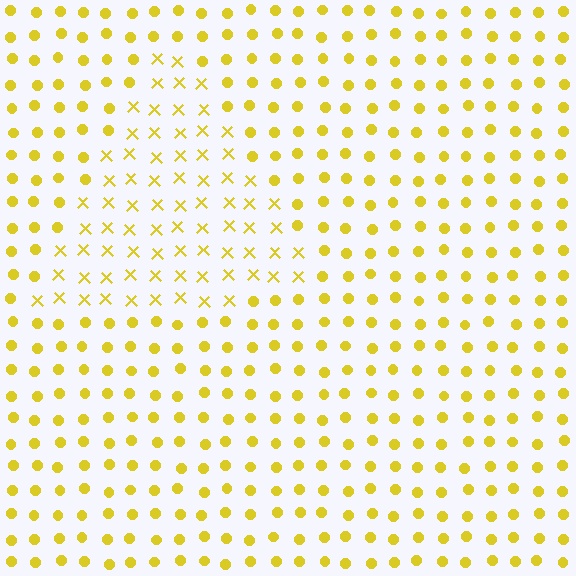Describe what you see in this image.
The image is filled with small yellow elements arranged in a uniform grid. A triangle-shaped region contains X marks, while the surrounding area contains circles. The boundary is defined purely by the change in element shape.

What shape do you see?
I see a triangle.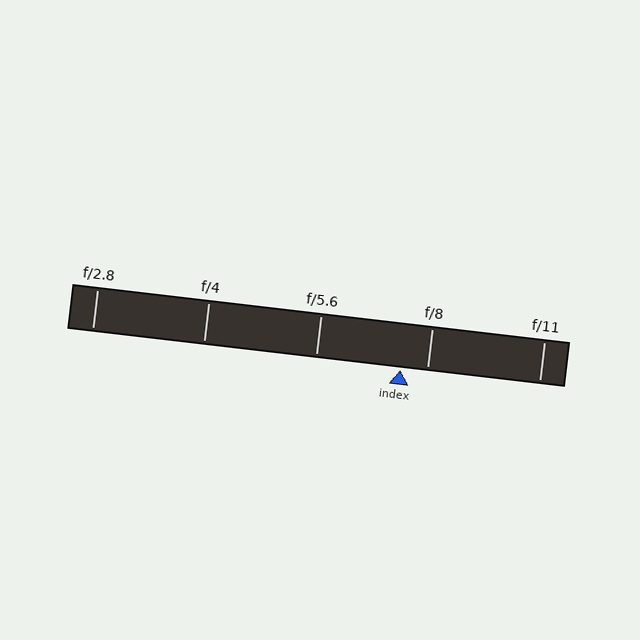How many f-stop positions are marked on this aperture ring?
There are 5 f-stop positions marked.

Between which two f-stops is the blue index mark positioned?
The index mark is between f/5.6 and f/8.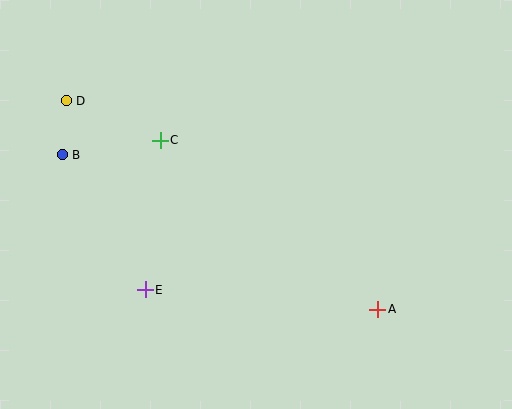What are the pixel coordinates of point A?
Point A is at (378, 309).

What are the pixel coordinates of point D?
Point D is at (66, 101).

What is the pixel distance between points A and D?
The distance between A and D is 375 pixels.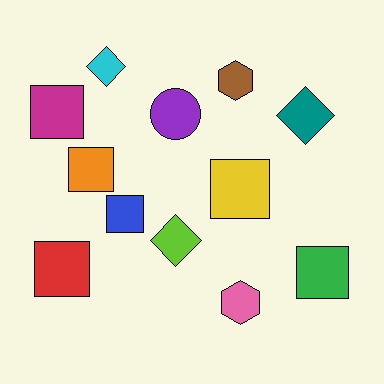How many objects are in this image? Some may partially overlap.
There are 12 objects.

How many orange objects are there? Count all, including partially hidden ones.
There is 1 orange object.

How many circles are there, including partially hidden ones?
There is 1 circle.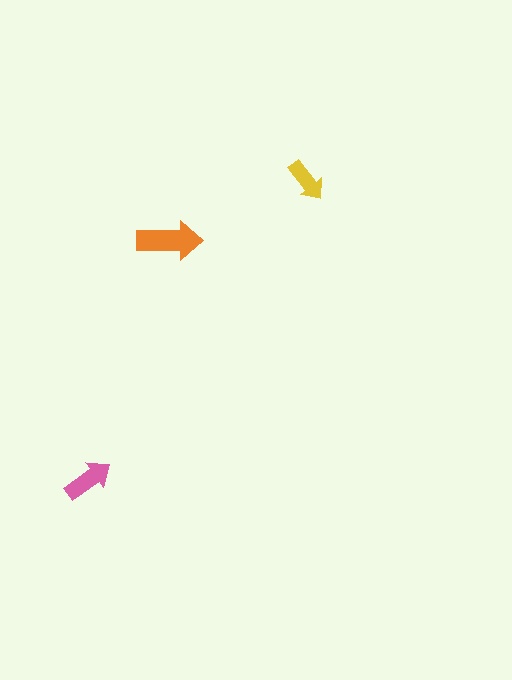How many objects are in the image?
There are 3 objects in the image.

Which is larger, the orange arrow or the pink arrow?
The orange one.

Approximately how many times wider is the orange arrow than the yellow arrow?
About 1.5 times wider.